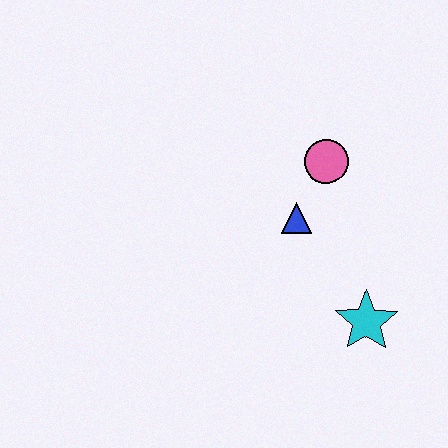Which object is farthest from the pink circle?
The cyan star is farthest from the pink circle.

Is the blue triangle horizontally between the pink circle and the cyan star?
No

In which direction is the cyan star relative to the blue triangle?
The cyan star is below the blue triangle.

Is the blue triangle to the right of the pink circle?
No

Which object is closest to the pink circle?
The blue triangle is closest to the pink circle.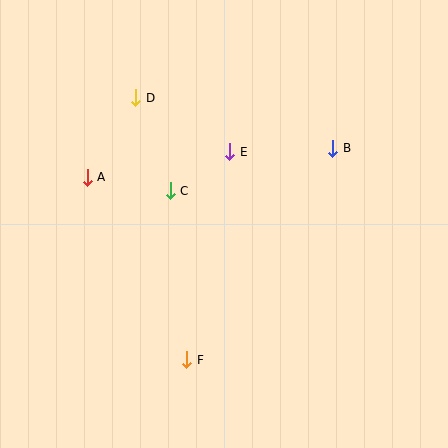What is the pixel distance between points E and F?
The distance between E and F is 213 pixels.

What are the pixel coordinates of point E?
Point E is at (230, 152).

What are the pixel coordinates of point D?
Point D is at (136, 98).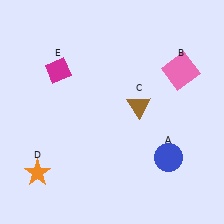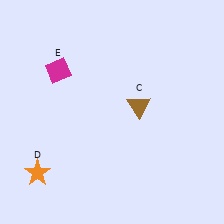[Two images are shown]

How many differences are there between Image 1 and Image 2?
There are 2 differences between the two images.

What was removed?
The pink square (B), the blue circle (A) were removed in Image 2.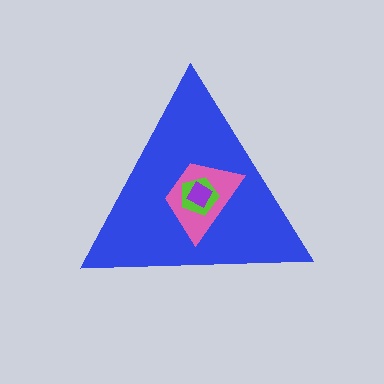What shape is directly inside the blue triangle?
The pink trapezoid.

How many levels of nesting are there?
4.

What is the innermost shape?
The purple diamond.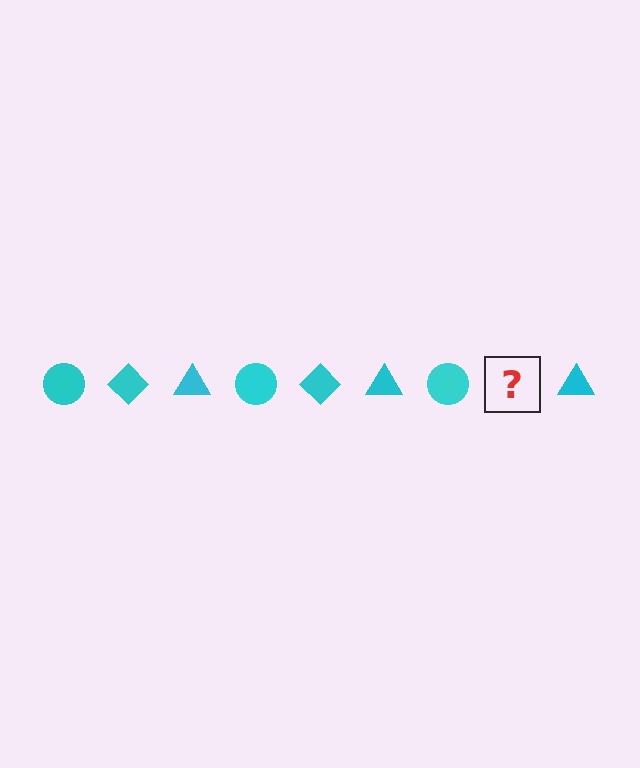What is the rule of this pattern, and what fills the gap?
The rule is that the pattern cycles through circle, diamond, triangle shapes in cyan. The gap should be filled with a cyan diamond.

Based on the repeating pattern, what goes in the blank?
The blank should be a cyan diamond.